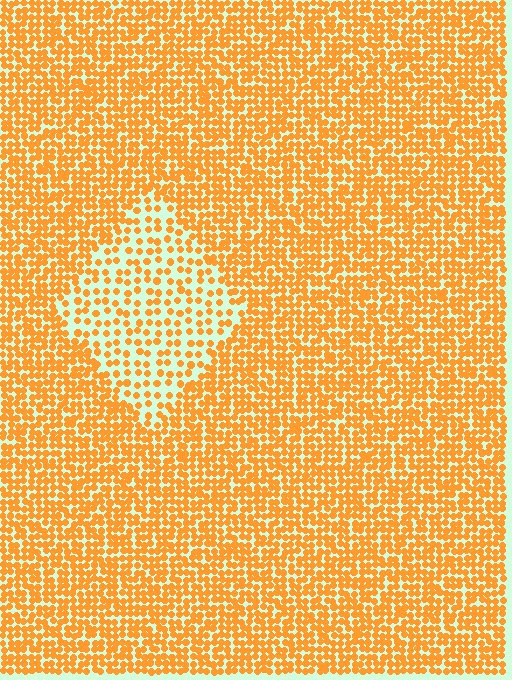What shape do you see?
I see a diamond.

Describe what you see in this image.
The image contains small orange elements arranged at two different densities. A diamond-shaped region is visible where the elements are less densely packed than the surrounding area.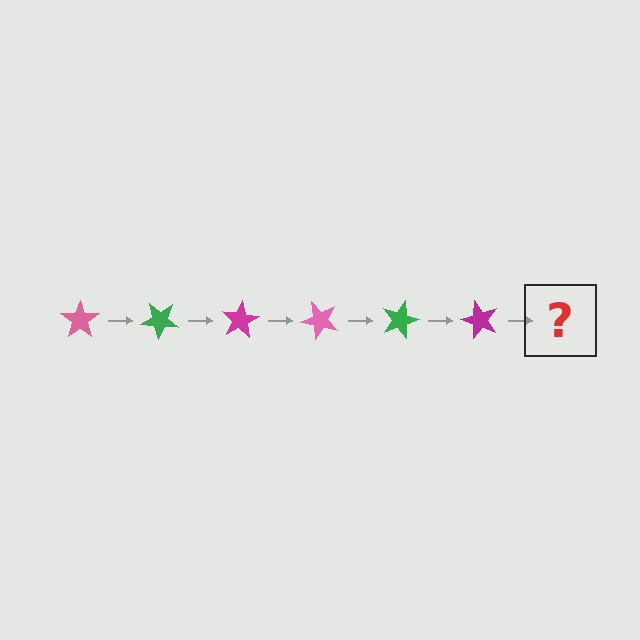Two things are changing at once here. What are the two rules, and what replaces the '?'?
The two rules are that it rotates 40 degrees each step and the color cycles through pink, green, and magenta. The '?' should be a pink star, rotated 240 degrees from the start.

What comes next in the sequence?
The next element should be a pink star, rotated 240 degrees from the start.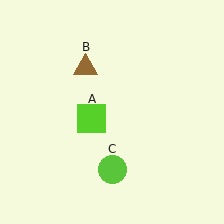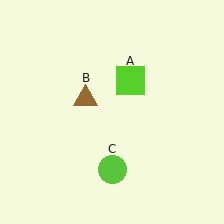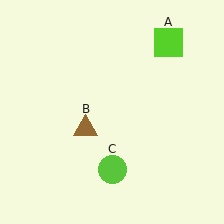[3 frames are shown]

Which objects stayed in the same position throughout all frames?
Lime circle (object C) remained stationary.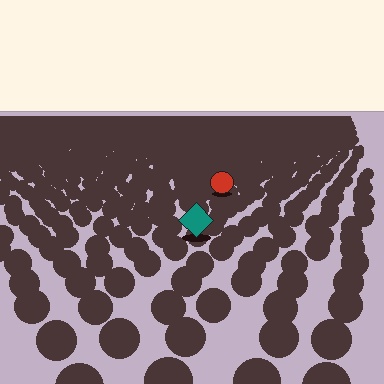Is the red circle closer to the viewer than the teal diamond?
No. The teal diamond is closer — you can tell from the texture gradient: the ground texture is coarser near it.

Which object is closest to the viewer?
The teal diamond is closest. The texture marks near it are larger and more spread out.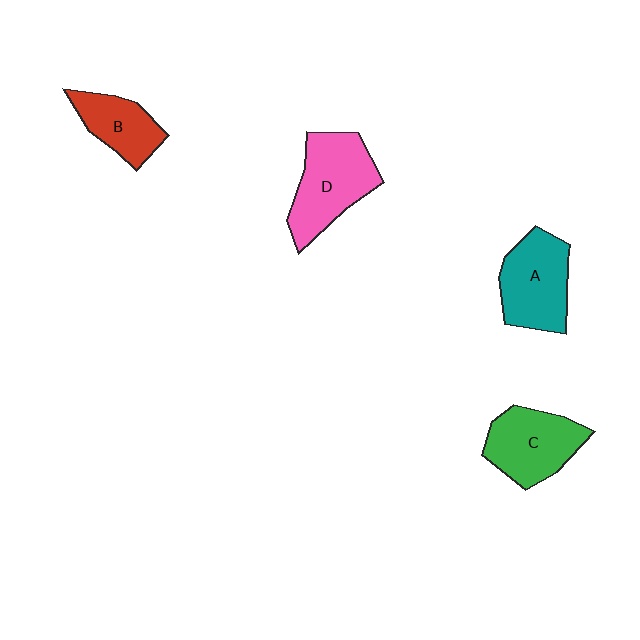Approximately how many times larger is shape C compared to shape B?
Approximately 1.4 times.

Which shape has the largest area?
Shape D (pink).